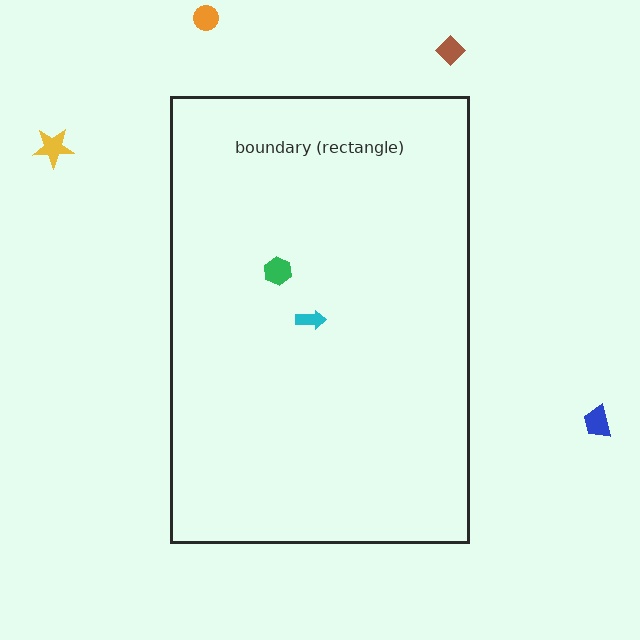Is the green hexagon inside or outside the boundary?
Inside.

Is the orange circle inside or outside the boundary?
Outside.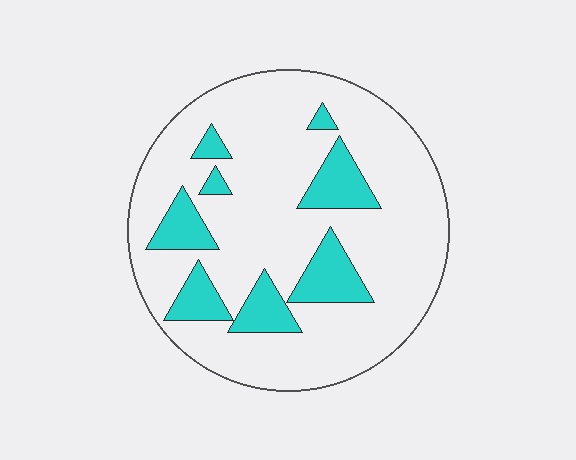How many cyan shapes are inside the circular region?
8.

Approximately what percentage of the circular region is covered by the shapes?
Approximately 20%.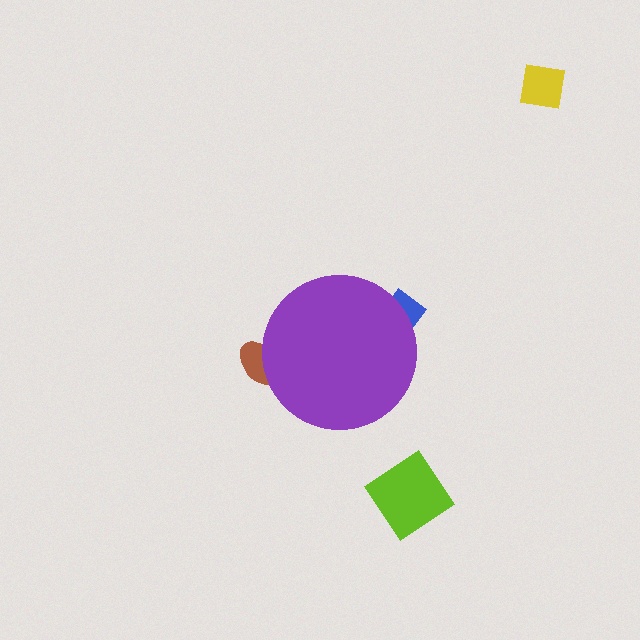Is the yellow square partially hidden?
No, the yellow square is fully visible.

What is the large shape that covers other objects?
A purple circle.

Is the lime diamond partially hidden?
No, the lime diamond is fully visible.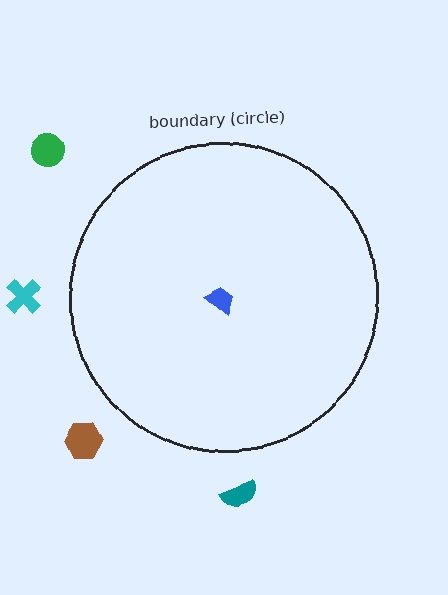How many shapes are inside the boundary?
1 inside, 4 outside.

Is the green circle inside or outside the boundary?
Outside.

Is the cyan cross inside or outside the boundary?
Outside.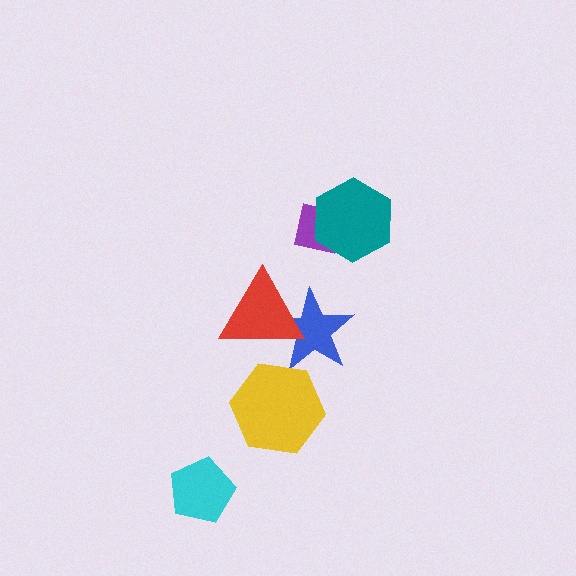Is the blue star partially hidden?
Yes, it is partially covered by another shape.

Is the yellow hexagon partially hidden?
No, no other shape covers it.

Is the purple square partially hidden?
Yes, it is partially covered by another shape.